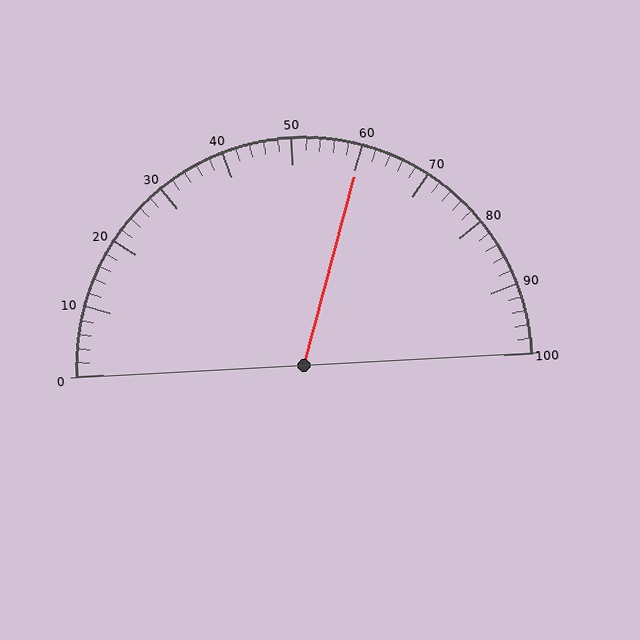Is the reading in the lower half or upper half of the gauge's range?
The reading is in the upper half of the range (0 to 100).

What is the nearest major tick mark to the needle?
The nearest major tick mark is 60.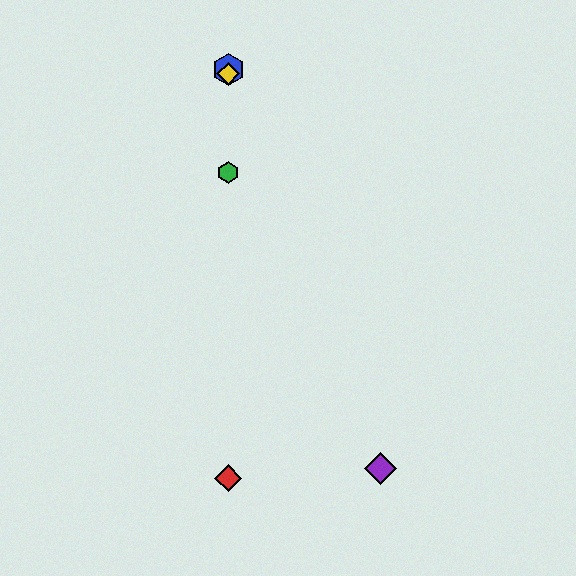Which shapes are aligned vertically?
The red diamond, the blue hexagon, the green hexagon, the yellow diamond are aligned vertically.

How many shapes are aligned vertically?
4 shapes (the red diamond, the blue hexagon, the green hexagon, the yellow diamond) are aligned vertically.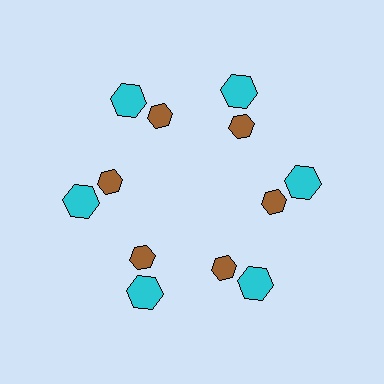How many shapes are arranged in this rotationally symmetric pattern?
There are 12 shapes, arranged in 6 groups of 2.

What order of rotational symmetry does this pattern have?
This pattern has 6-fold rotational symmetry.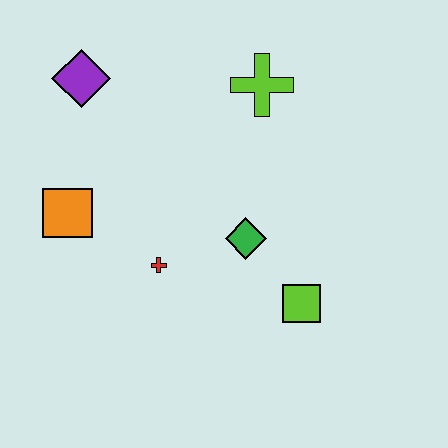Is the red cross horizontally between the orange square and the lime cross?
Yes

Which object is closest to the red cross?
The green diamond is closest to the red cross.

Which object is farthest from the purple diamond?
The lime square is farthest from the purple diamond.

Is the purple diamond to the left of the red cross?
Yes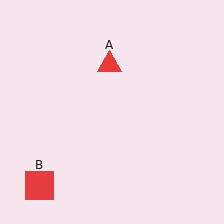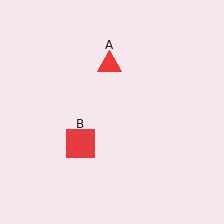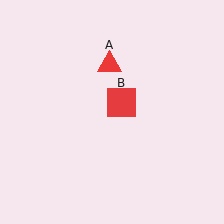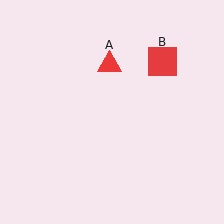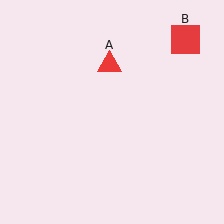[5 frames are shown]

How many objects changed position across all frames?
1 object changed position: red square (object B).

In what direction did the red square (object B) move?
The red square (object B) moved up and to the right.